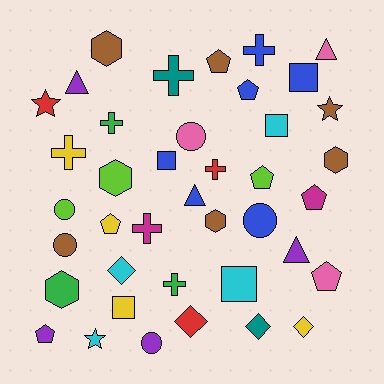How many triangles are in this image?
There are 4 triangles.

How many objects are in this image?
There are 40 objects.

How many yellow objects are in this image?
There are 4 yellow objects.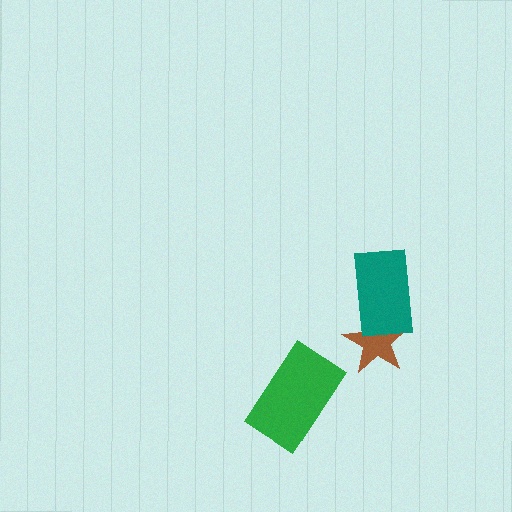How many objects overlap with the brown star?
1 object overlaps with the brown star.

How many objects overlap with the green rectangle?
0 objects overlap with the green rectangle.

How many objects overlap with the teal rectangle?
1 object overlaps with the teal rectangle.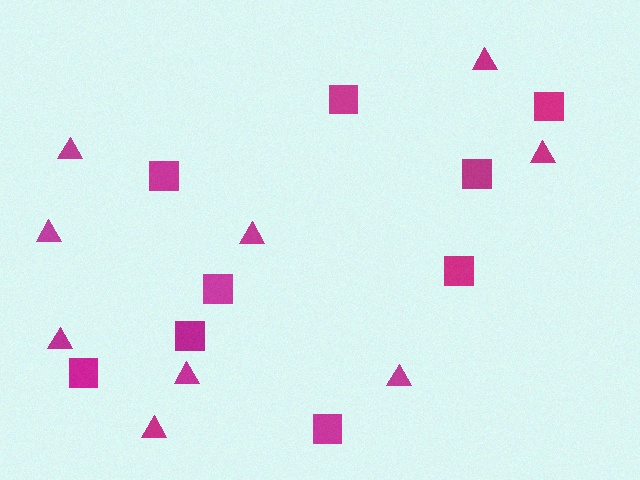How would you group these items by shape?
There are 2 groups: one group of triangles (9) and one group of squares (9).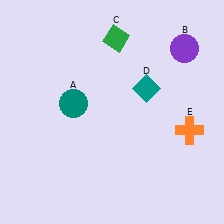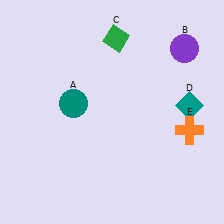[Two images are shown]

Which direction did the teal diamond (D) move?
The teal diamond (D) moved right.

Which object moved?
The teal diamond (D) moved right.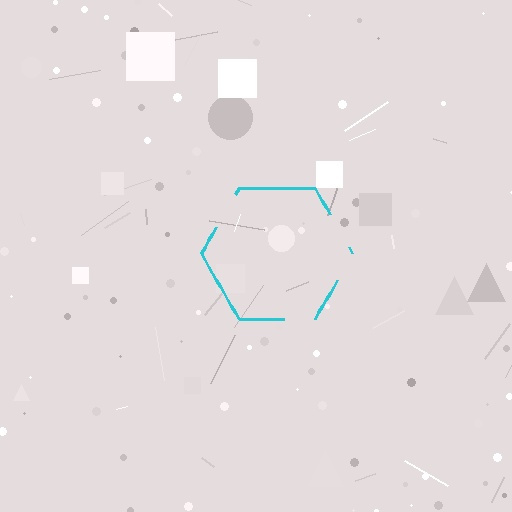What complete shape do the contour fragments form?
The contour fragments form a hexagon.